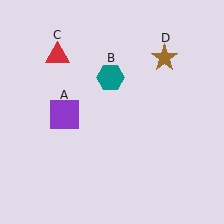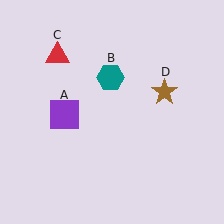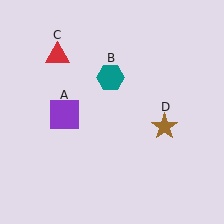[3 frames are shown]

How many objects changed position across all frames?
1 object changed position: brown star (object D).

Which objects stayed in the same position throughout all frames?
Purple square (object A) and teal hexagon (object B) and red triangle (object C) remained stationary.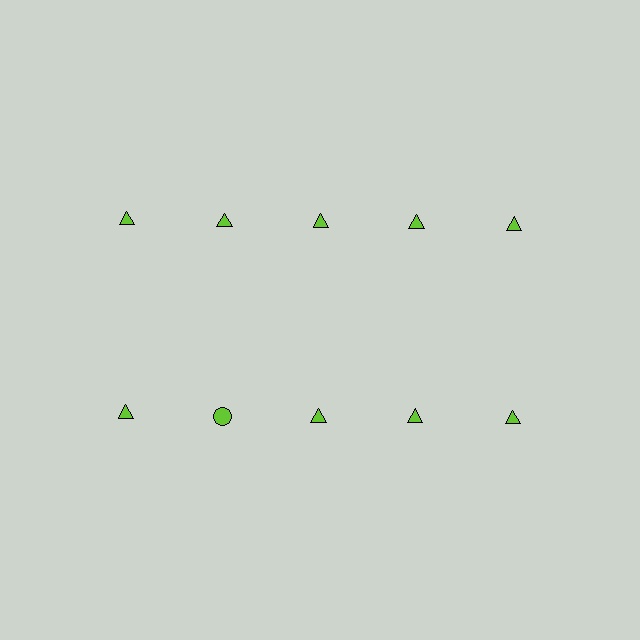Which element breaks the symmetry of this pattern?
The lime circle in the second row, second from left column breaks the symmetry. All other shapes are lime triangles.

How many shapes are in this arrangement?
There are 10 shapes arranged in a grid pattern.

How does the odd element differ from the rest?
It has a different shape: circle instead of triangle.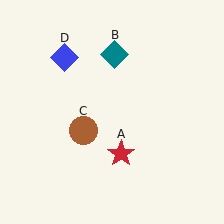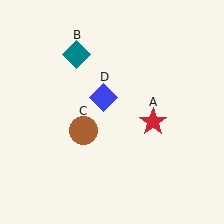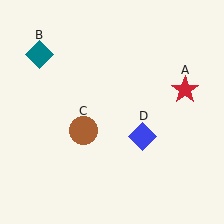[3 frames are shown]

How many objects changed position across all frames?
3 objects changed position: red star (object A), teal diamond (object B), blue diamond (object D).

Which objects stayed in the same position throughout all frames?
Brown circle (object C) remained stationary.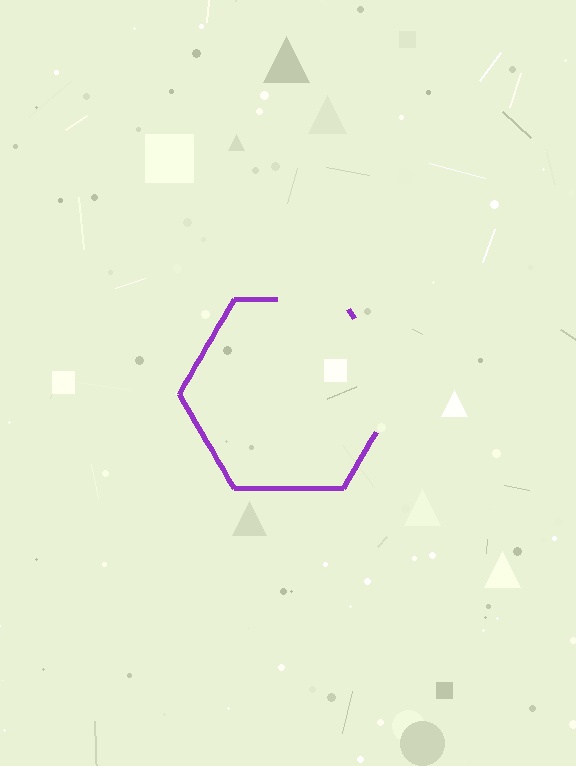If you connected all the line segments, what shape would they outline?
They would outline a hexagon.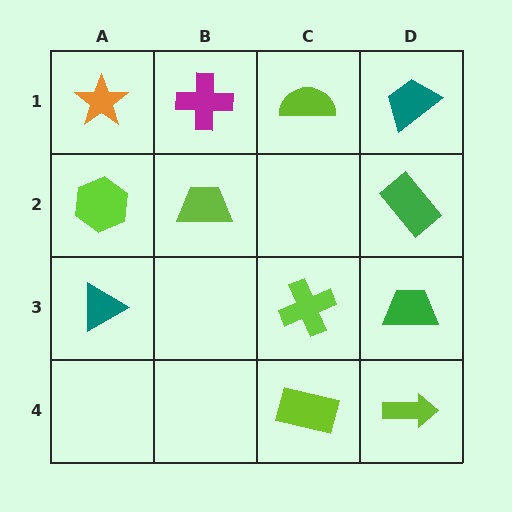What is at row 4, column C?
A lime rectangle.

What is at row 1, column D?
A teal trapezoid.